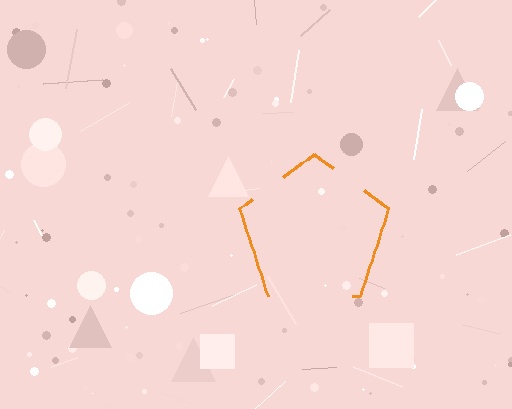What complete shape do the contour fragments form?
The contour fragments form a pentagon.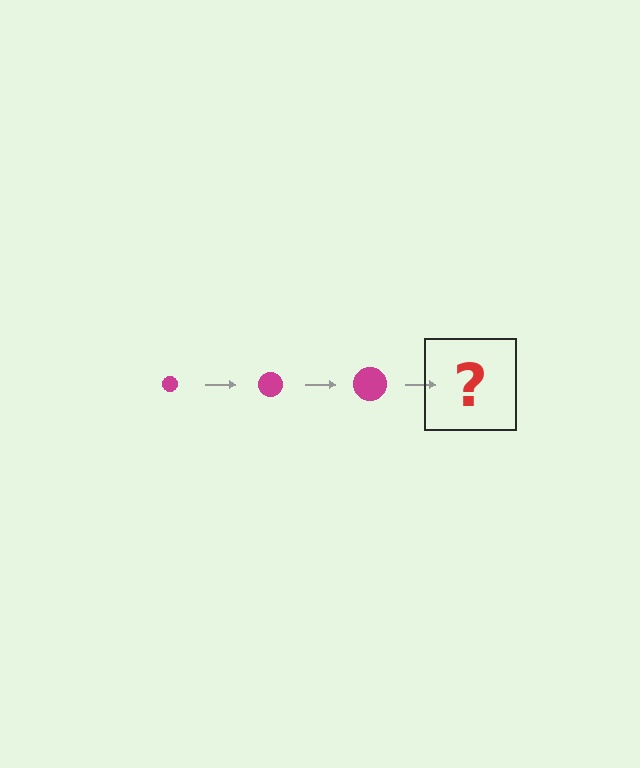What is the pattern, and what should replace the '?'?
The pattern is that the circle gets progressively larger each step. The '?' should be a magenta circle, larger than the previous one.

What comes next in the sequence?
The next element should be a magenta circle, larger than the previous one.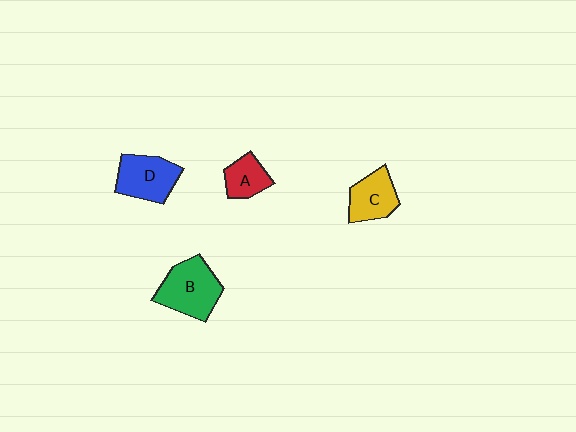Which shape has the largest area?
Shape B (green).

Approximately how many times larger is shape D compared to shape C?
Approximately 1.2 times.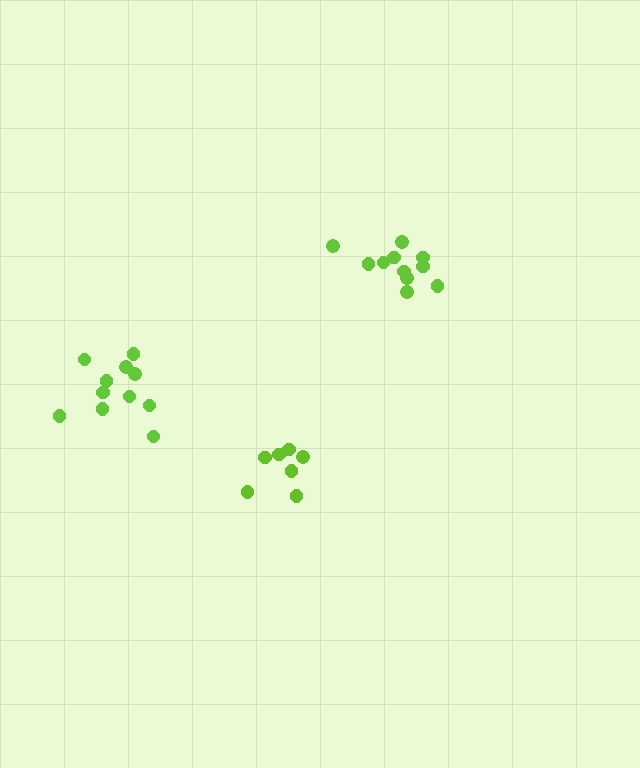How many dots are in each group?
Group 1: 11 dots, Group 2: 7 dots, Group 3: 11 dots (29 total).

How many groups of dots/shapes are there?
There are 3 groups.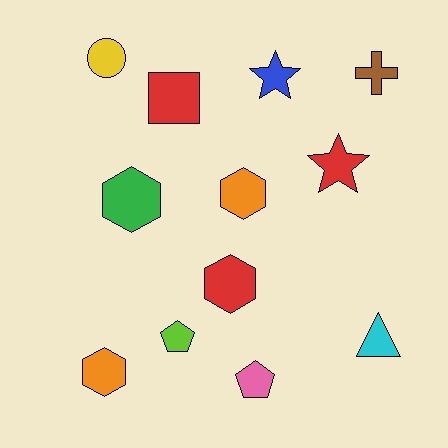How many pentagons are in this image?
There are 2 pentagons.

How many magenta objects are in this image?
There are no magenta objects.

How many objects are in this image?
There are 12 objects.